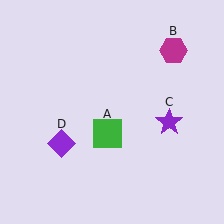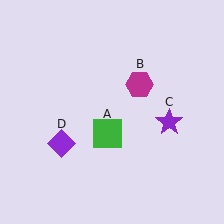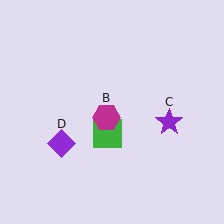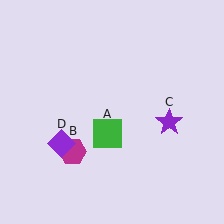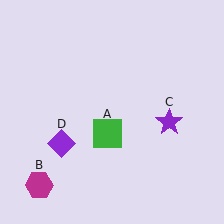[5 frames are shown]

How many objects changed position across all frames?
1 object changed position: magenta hexagon (object B).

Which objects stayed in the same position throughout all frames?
Green square (object A) and purple star (object C) and purple diamond (object D) remained stationary.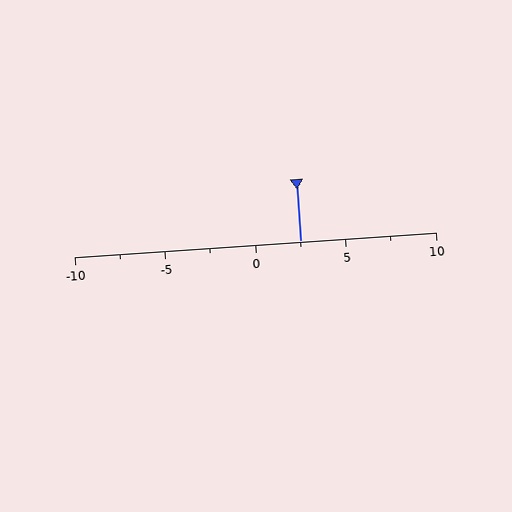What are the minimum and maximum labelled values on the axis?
The axis runs from -10 to 10.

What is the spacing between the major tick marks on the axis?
The major ticks are spaced 5 apart.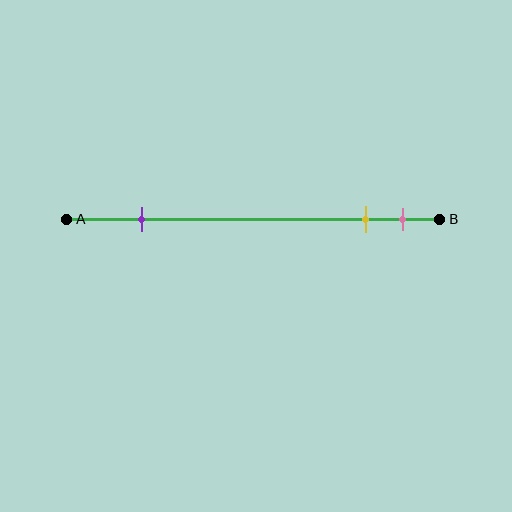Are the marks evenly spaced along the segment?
No, the marks are not evenly spaced.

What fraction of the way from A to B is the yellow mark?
The yellow mark is approximately 80% (0.8) of the way from A to B.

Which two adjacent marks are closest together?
The yellow and pink marks are the closest adjacent pair.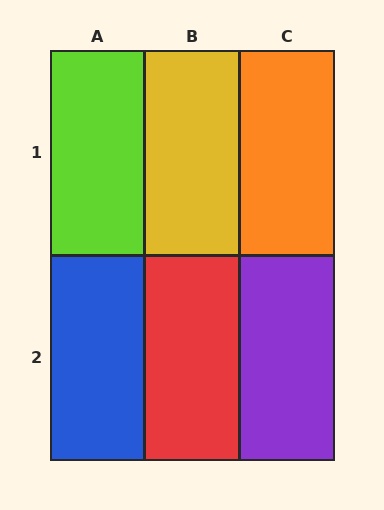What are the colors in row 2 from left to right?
Blue, red, purple.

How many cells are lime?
1 cell is lime.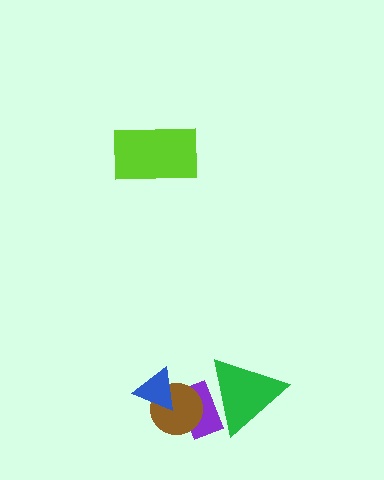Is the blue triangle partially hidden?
No, no other shape covers it.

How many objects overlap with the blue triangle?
1 object overlaps with the blue triangle.